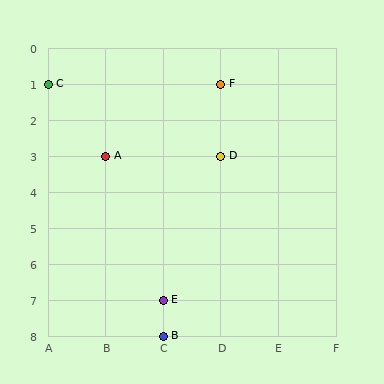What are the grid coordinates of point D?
Point D is at grid coordinates (D, 3).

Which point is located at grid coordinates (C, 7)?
Point E is at (C, 7).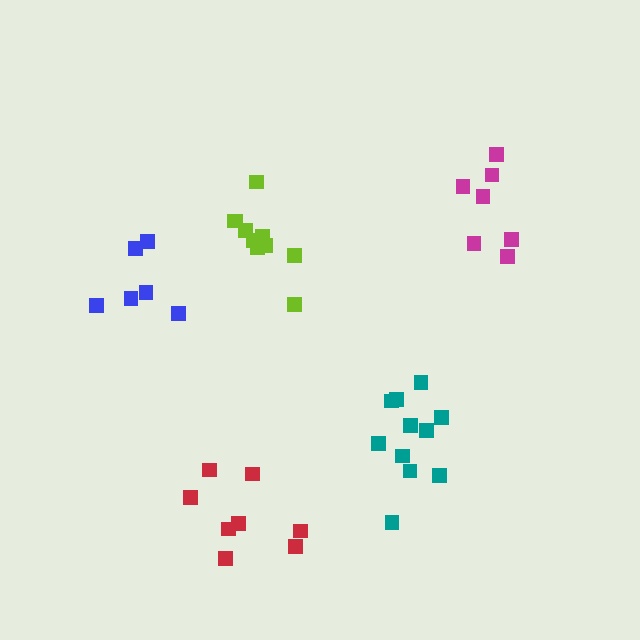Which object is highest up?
The magenta cluster is topmost.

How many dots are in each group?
Group 1: 10 dots, Group 2: 7 dots, Group 3: 8 dots, Group 4: 6 dots, Group 5: 11 dots (42 total).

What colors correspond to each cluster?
The clusters are colored: lime, magenta, red, blue, teal.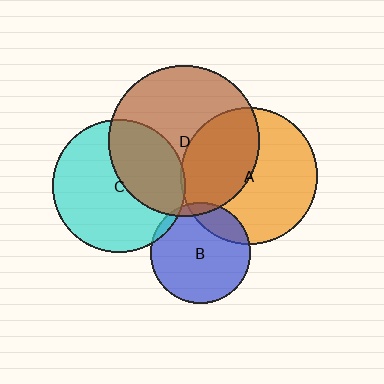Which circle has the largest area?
Circle D (brown).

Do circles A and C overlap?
Yes.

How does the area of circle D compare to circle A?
Approximately 1.2 times.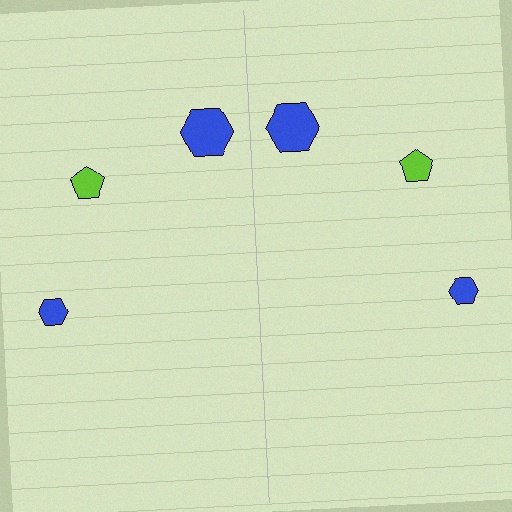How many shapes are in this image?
There are 6 shapes in this image.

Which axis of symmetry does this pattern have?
The pattern has a vertical axis of symmetry running through the center of the image.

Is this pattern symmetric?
Yes, this pattern has bilateral (reflection) symmetry.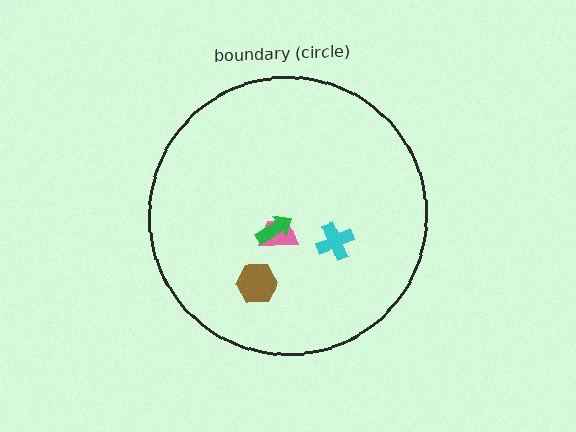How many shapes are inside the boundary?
4 inside, 0 outside.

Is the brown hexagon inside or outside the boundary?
Inside.